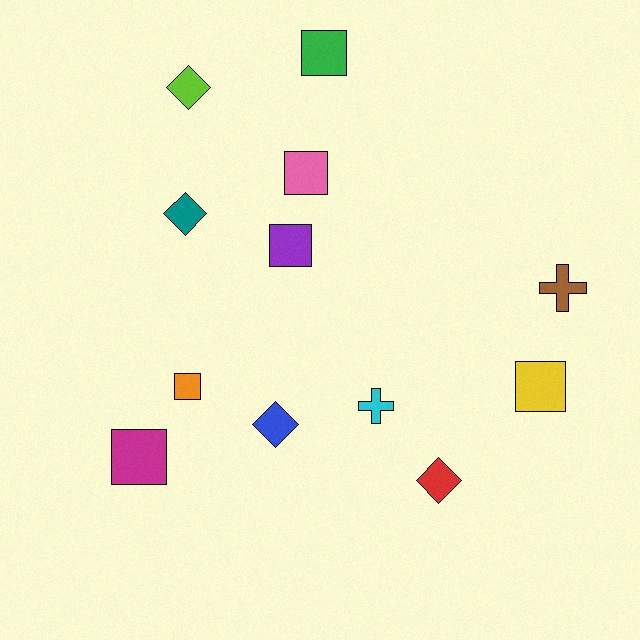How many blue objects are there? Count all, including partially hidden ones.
There is 1 blue object.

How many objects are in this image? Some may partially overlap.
There are 12 objects.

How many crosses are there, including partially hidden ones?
There are 2 crosses.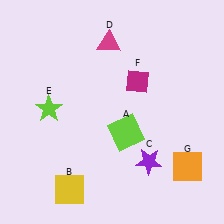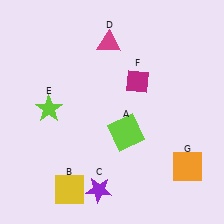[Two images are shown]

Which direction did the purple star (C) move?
The purple star (C) moved left.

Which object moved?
The purple star (C) moved left.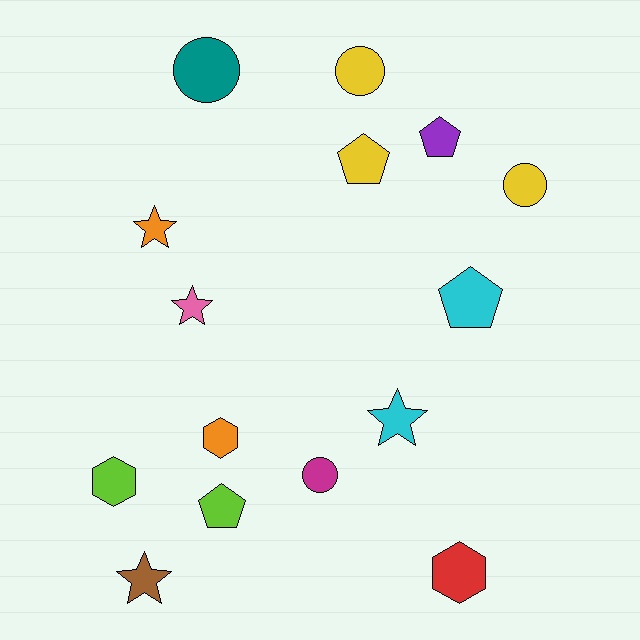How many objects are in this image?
There are 15 objects.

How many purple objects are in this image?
There is 1 purple object.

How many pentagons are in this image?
There are 4 pentagons.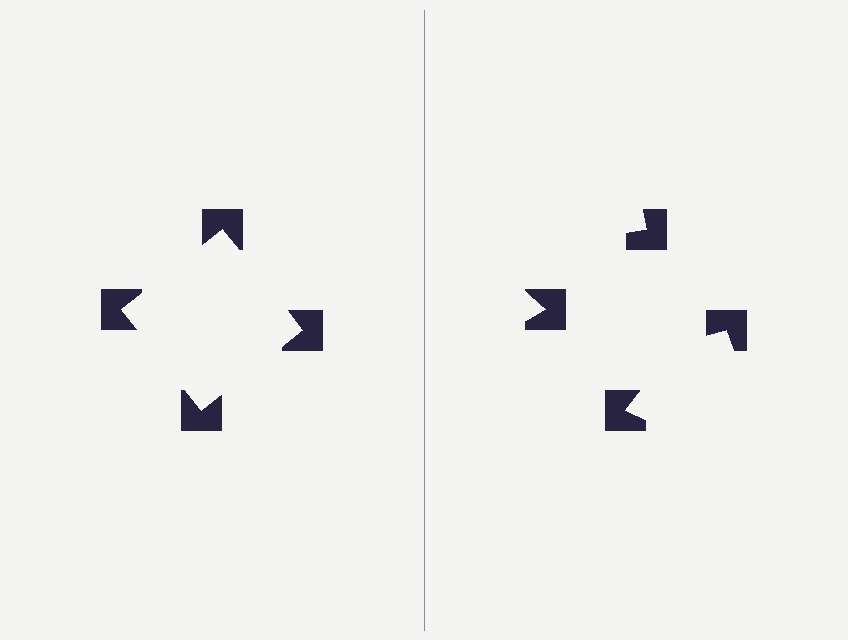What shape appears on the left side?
An illusory square.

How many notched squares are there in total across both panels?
8 — 4 on each side.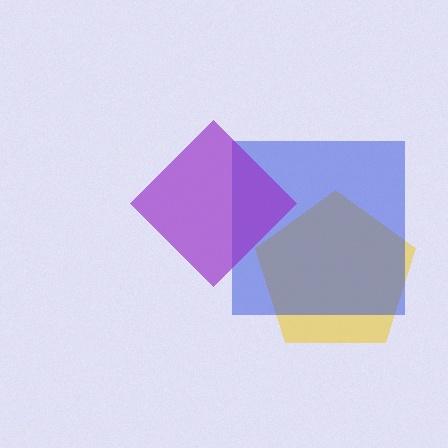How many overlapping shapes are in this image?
There are 3 overlapping shapes in the image.